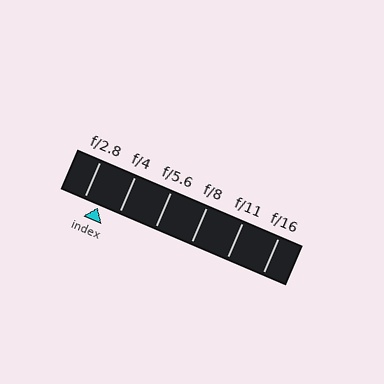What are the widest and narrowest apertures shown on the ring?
The widest aperture shown is f/2.8 and the narrowest is f/16.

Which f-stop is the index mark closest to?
The index mark is closest to f/2.8.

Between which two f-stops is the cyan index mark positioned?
The index mark is between f/2.8 and f/4.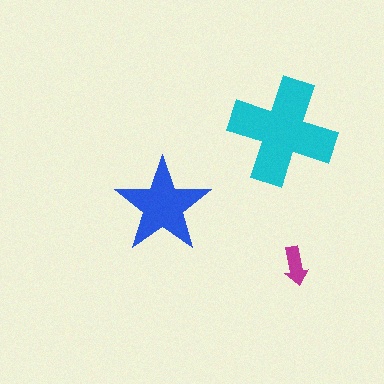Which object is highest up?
The cyan cross is topmost.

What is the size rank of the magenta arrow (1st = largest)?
3rd.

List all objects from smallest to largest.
The magenta arrow, the blue star, the cyan cross.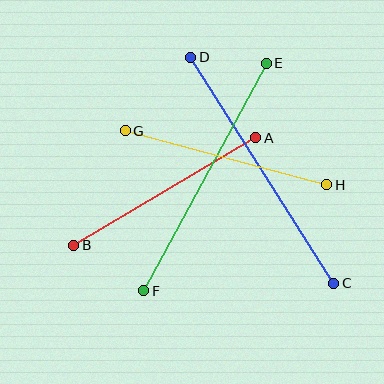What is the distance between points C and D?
The distance is approximately 268 pixels.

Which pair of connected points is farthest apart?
Points C and D are farthest apart.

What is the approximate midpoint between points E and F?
The midpoint is at approximately (205, 177) pixels.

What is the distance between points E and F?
The distance is approximately 259 pixels.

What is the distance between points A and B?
The distance is approximately 211 pixels.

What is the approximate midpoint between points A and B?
The midpoint is at approximately (165, 191) pixels.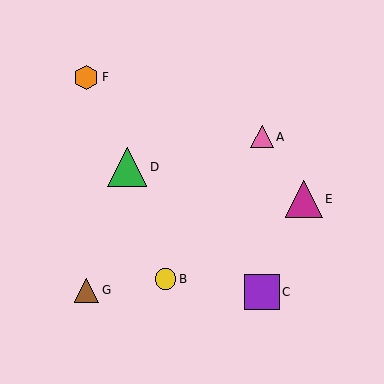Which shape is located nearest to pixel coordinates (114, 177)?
The green triangle (labeled D) at (127, 167) is nearest to that location.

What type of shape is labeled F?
Shape F is an orange hexagon.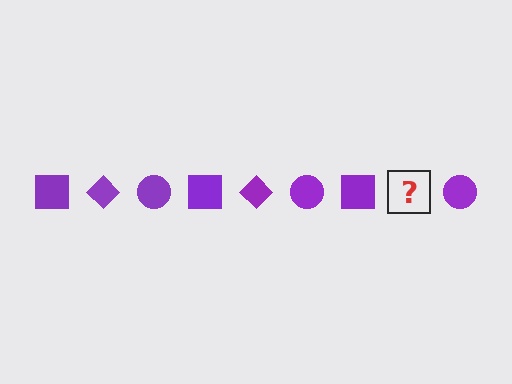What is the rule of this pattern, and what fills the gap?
The rule is that the pattern cycles through square, diamond, circle shapes in purple. The gap should be filled with a purple diamond.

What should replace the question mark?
The question mark should be replaced with a purple diamond.